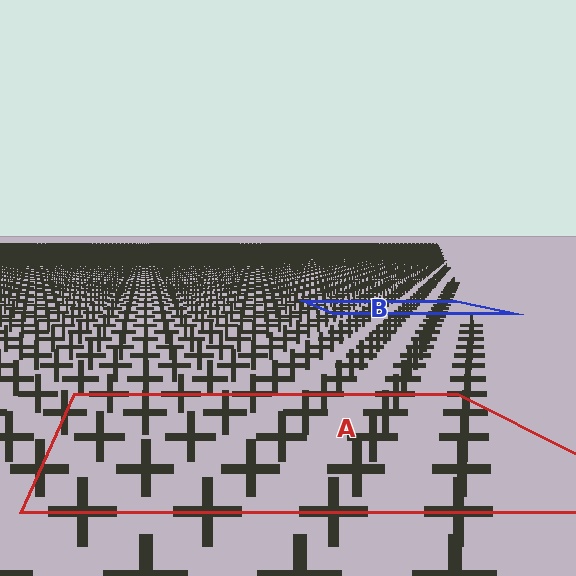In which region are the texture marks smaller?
The texture marks are smaller in region B, because it is farther away.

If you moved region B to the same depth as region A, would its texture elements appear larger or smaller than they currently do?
They would appear larger. At a closer depth, the same texture elements are projected at a bigger on-screen size.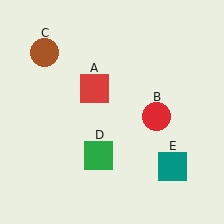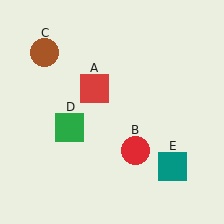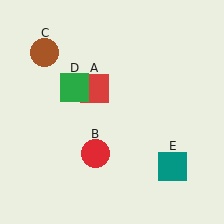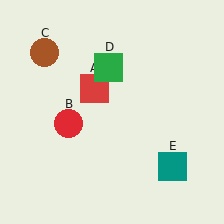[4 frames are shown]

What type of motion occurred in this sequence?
The red circle (object B), green square (object D) rotated clockwise around the center of the scene.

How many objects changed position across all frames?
2 objects changed position: red circle (object B), green square (object D).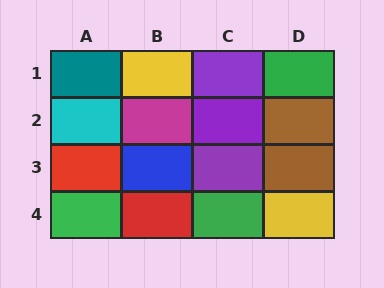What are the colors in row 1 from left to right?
Teal, yellow, purple, green.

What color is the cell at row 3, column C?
Purple.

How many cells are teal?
1 cell is teal.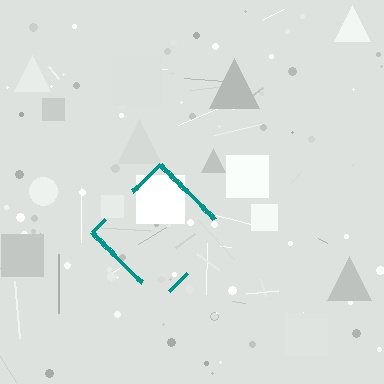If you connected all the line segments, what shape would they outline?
They would outline a diamond.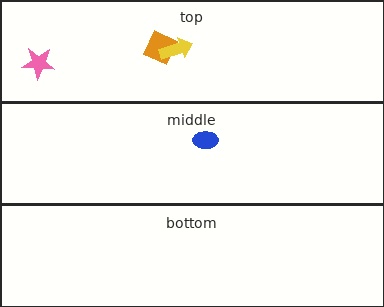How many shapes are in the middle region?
1.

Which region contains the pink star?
The top region.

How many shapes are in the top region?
3.